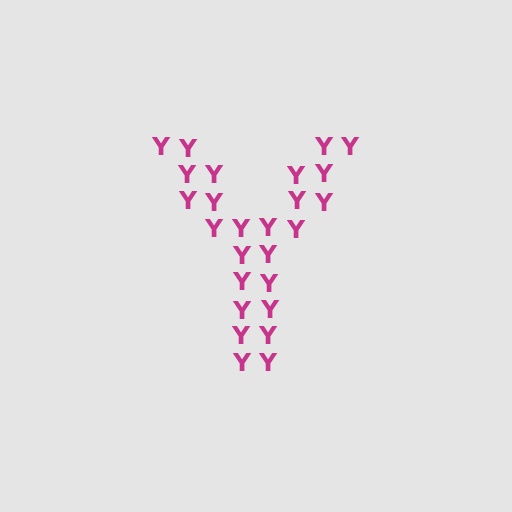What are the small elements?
The small elements are letter Y's.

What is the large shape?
The large shape is the letter Y.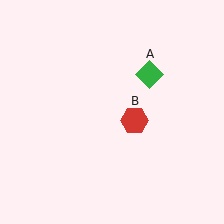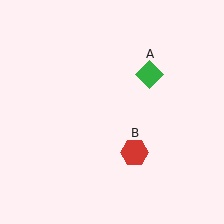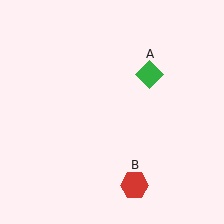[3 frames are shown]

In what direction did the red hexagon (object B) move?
The red hexagon (object B) moved down.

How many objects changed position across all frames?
1 object changed position: red hexagon (object B).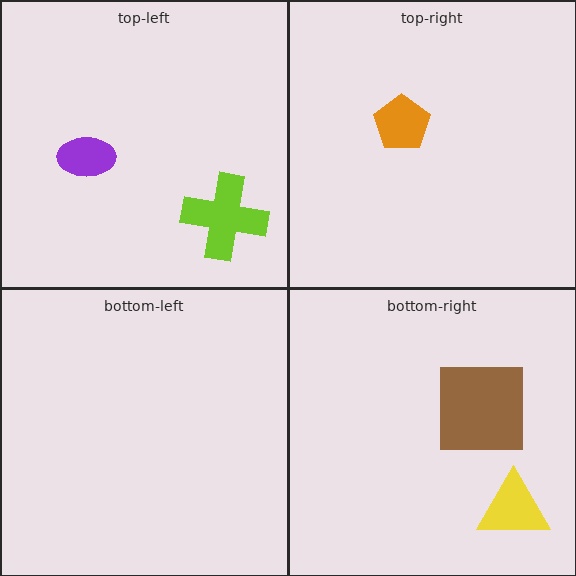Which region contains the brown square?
The bottom-right region.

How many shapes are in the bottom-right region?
2.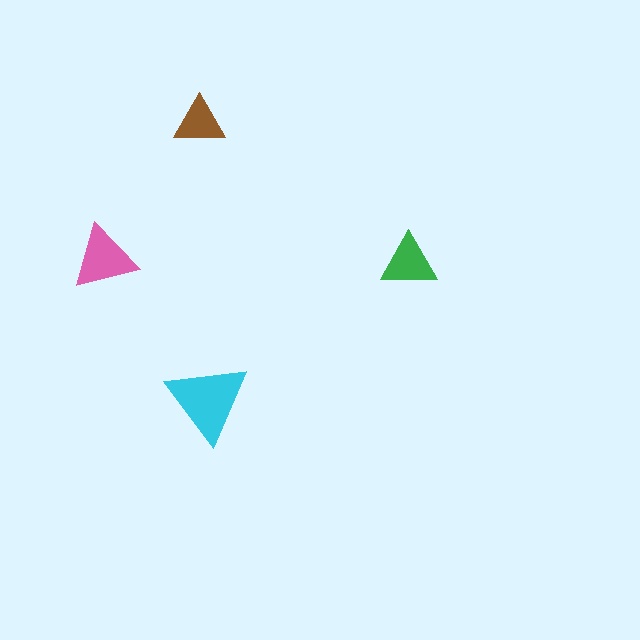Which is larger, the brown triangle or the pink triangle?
The pink one.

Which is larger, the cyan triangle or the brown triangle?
The cyan one.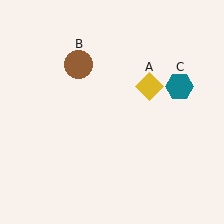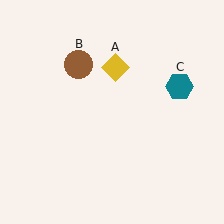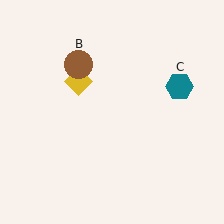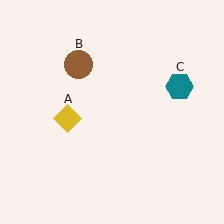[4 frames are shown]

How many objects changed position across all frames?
1 object changed position: yellow diamond (object A).